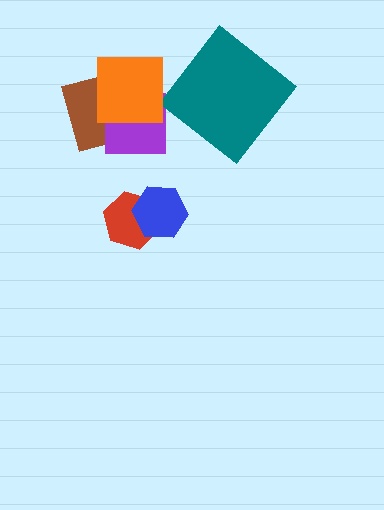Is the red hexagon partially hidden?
Yes, it is partially covered by another shape.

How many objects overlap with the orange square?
2 objects overlap with the orange square.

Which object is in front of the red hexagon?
The blue hexagon is in front of the red hexagon.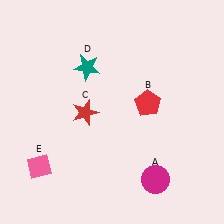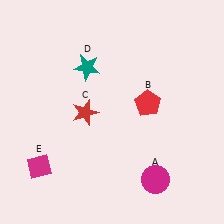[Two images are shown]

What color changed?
The diamond (E) changed from pink in Image 1 to magenta in Image 2.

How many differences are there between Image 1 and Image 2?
There is 1 difference between the two images.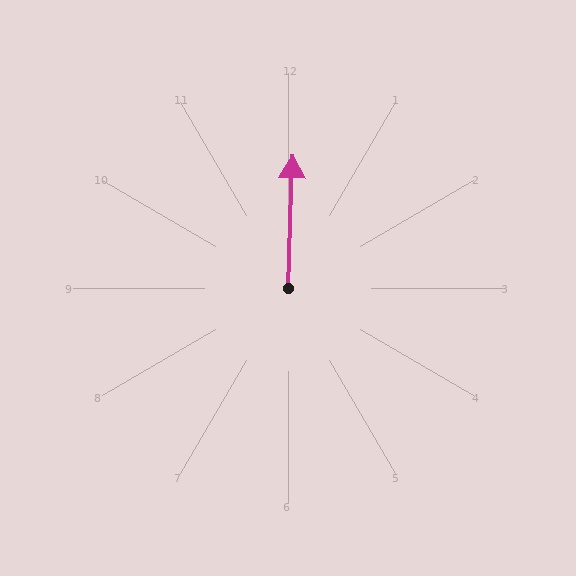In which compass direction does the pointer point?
North.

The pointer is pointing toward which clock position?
Roughly 12 o'clock.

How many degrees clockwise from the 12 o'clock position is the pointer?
Approximately 2 degrees.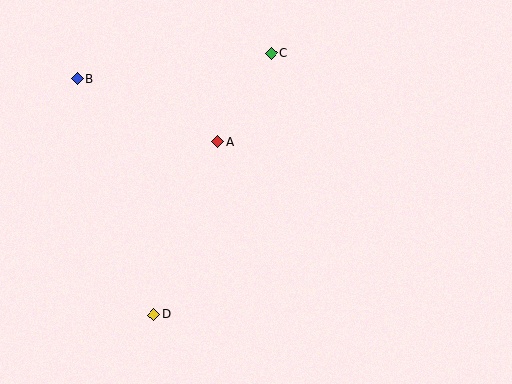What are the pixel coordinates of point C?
Point C is at (271, 54).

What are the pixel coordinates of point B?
Point B is at (77, 79).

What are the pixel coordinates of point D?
Point D is at (154, 315).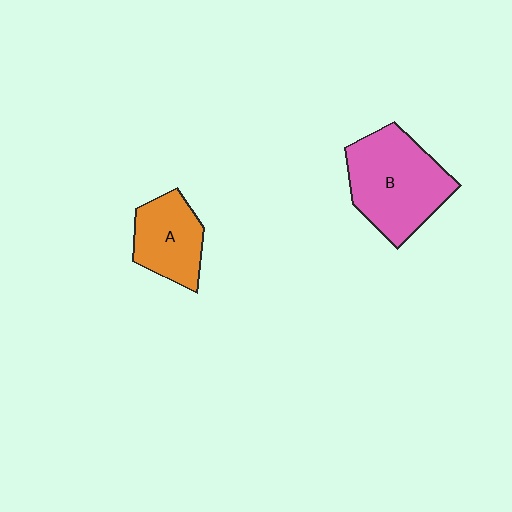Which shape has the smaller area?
Shape A (orange).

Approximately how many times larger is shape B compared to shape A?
Approximately 1.6 times.